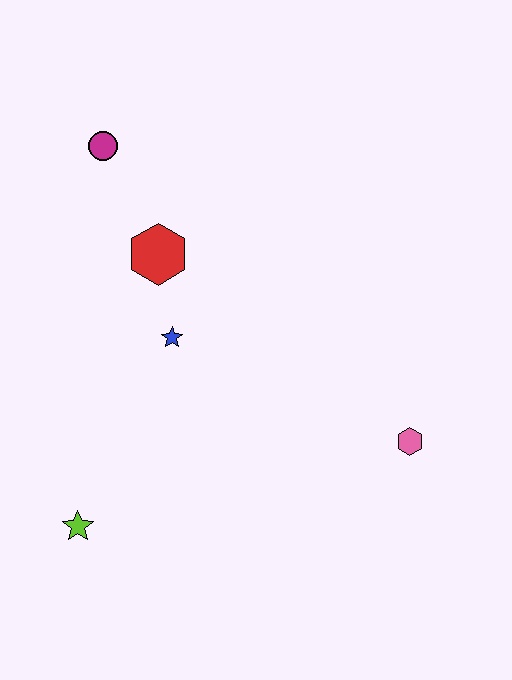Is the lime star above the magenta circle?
No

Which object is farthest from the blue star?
The pink hexagon is farthest from the blue star.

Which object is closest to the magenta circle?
The red hexagon is closest to the magenta circle.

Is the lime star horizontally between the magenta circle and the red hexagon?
No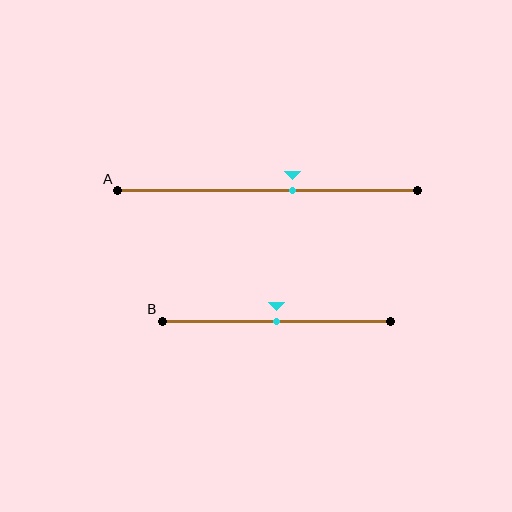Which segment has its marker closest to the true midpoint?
Segment B has its marker closest to the true midpoint.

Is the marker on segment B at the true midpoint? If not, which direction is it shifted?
Yes, the marker on segment B is at the true midpoint.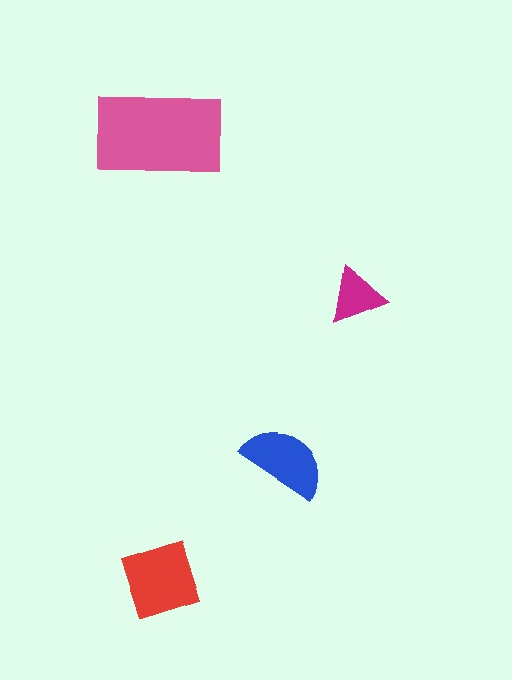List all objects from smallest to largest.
The magenta triangle, the blue semicircle, the red diamond, the pink rectangle.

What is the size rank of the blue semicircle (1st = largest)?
3rd.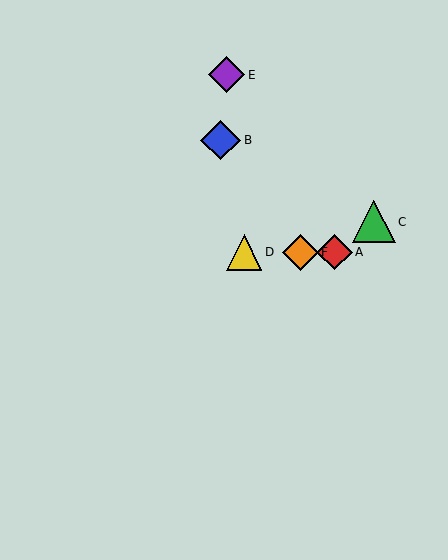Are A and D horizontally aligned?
Yes, both are at y≈252.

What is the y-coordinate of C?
Object C is at y≈222.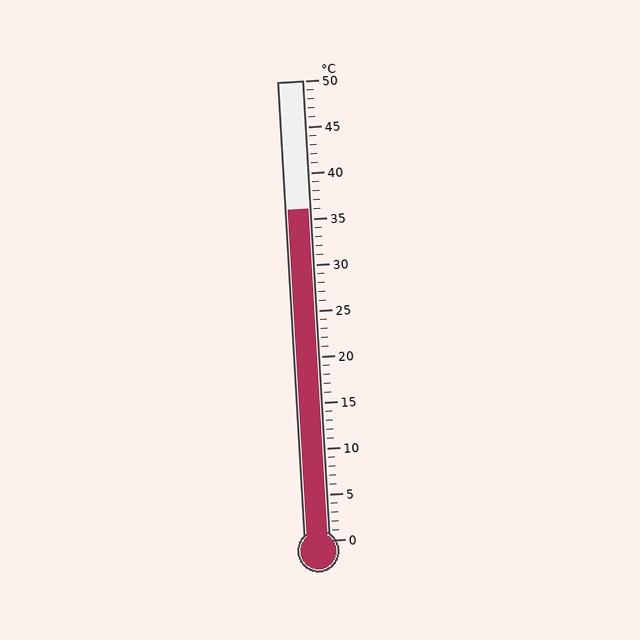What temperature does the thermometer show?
The thermometer shows approximately 36°C.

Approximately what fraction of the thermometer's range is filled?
The thermometer is filled to approximately 70% of its range.